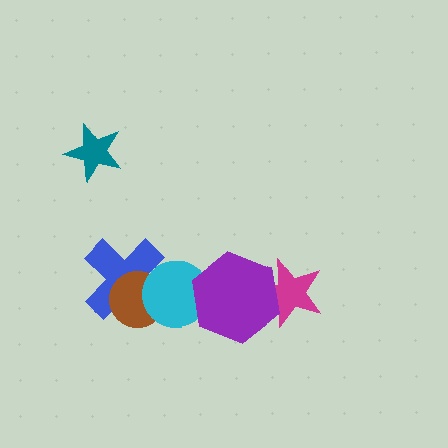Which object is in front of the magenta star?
The purple hexagon is in front of the magenta star.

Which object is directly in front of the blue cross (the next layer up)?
The brown circle is directly in front of the blue cross.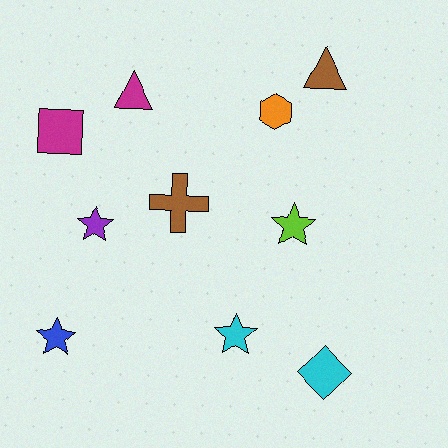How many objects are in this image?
There are 10 objects.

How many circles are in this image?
There are no circles.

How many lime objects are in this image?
There is 1 lime object.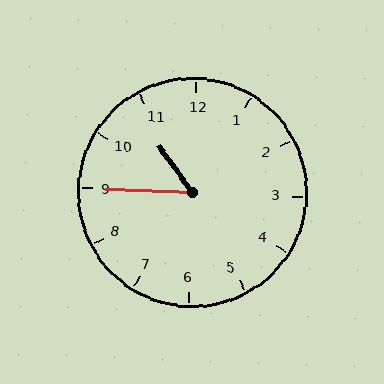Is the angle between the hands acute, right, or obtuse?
It is acute.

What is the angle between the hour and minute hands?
Approximately 52 degrees.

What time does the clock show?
10:45.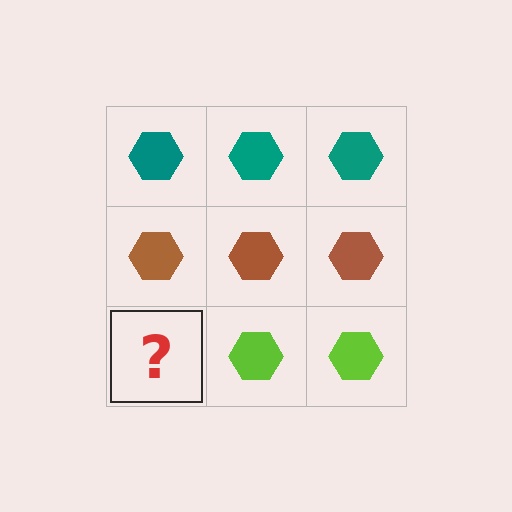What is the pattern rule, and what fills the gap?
The rule is that each row has a consistent color. The gap should be filled with a lime hexagon.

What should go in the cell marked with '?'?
The missing cell should contain a lime hexagon.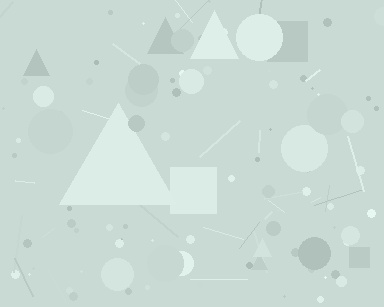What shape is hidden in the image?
A triangle is hidden in the image.